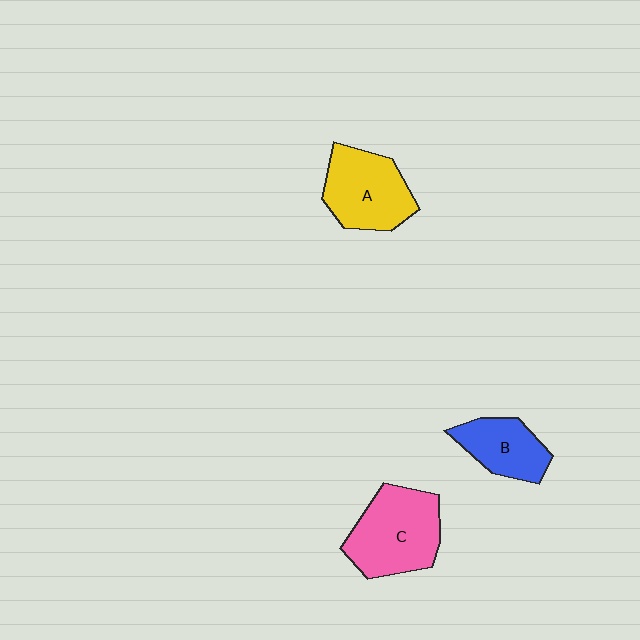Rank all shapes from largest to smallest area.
From largest to smallest: C (pink), A (yellow), B (blue).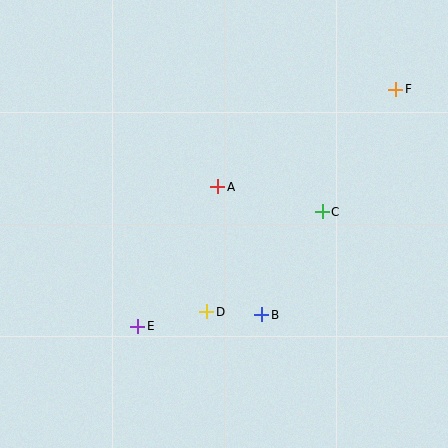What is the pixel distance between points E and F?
The distance between E and F is 351 pixels.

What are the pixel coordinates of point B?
Point B is at (262, 315).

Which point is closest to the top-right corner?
Point F is closest to the top-right corner.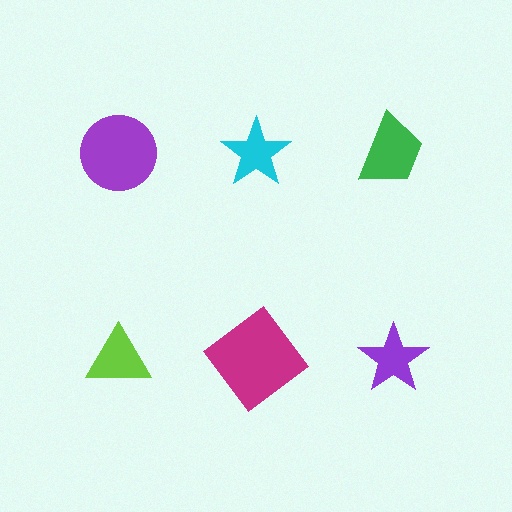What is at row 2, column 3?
A purple star.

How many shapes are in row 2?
3 shapes.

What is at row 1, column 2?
A cyan star.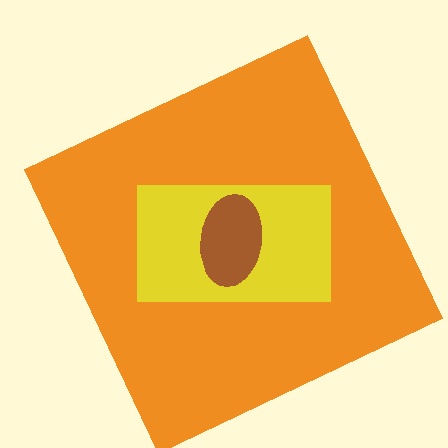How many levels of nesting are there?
3.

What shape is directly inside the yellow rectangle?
The brown ellipse.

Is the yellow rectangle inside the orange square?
Yes.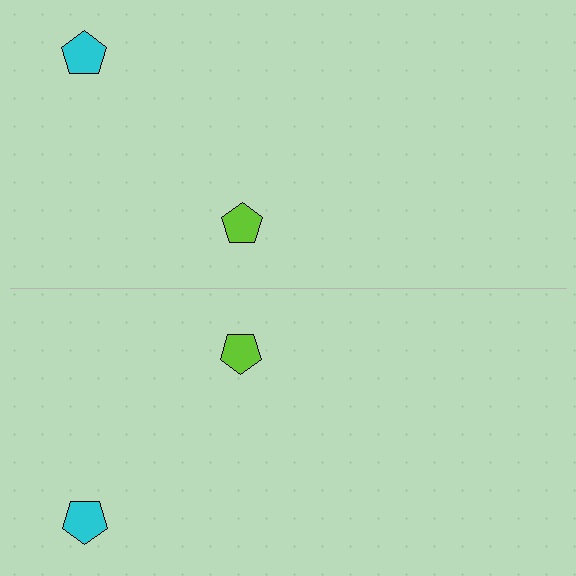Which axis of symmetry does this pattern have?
The pattern has a horizontal axis of symmetry running through the center of the image.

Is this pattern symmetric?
Yes, this pattern has bilateral (reflection) symmetry.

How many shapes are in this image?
There are 4 shapes in this image.